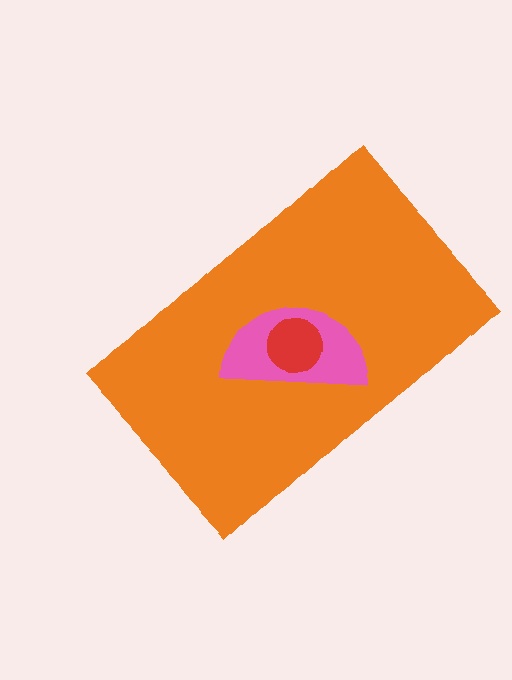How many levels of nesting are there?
3.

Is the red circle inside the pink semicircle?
Yes.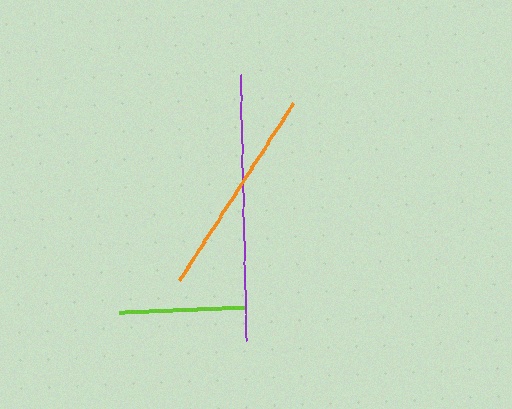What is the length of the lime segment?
The lime segment is approximately 127 pixels long.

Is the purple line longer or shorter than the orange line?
The purple line is longer than the orange line.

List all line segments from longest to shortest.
From longest to shortest: purple, orange, lime.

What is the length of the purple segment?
The purple segment is approximately 267 pixels long.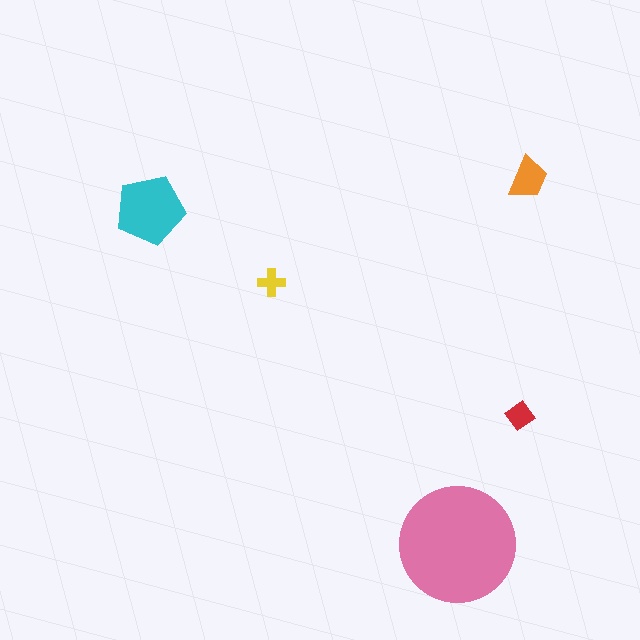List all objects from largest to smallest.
The pink circle, the cyan pentagon, the orange trapezoid, the red diamond, the yellow cross.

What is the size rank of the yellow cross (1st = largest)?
5th.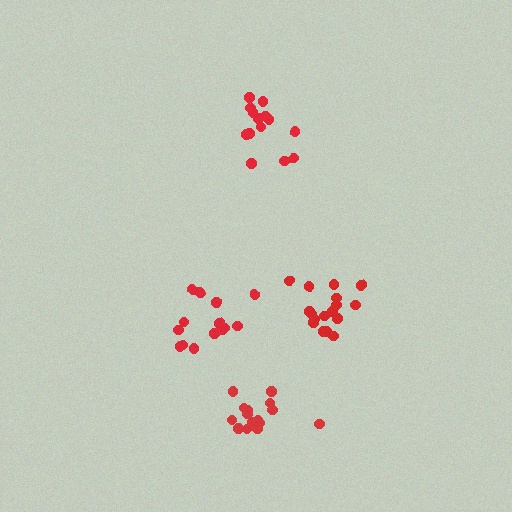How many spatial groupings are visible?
There are 4 spatial groupings.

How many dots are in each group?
Group 1: 15 dots, Group 2: 14 dots, Group 3: 14 dots, Group 4: 18 dots (61 total).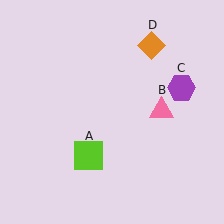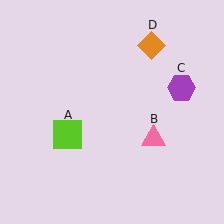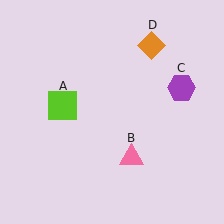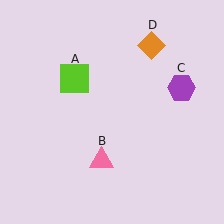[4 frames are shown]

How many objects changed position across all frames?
2 objects changed position: lime square (object A), pink triangle (object B).